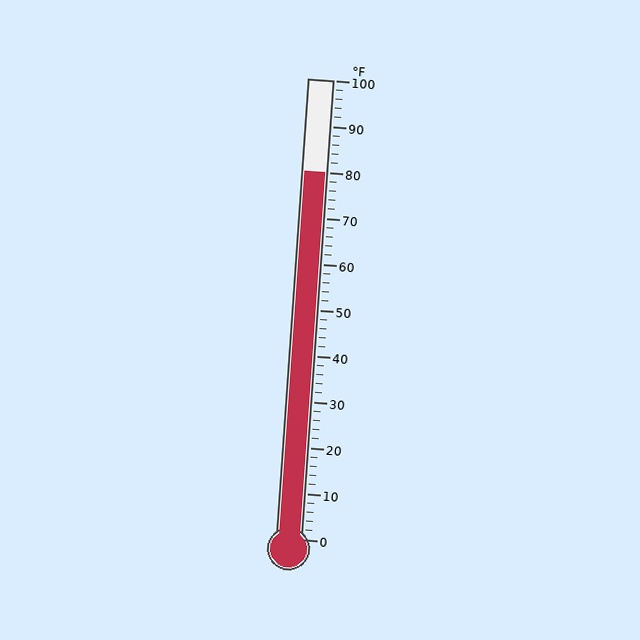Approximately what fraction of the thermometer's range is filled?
The thermometer is filled to approximately 80% of its range.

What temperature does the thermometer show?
The thermometer shows approximately 80°F.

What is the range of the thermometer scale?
The thermometer scale ranges from 0°F to 100°F.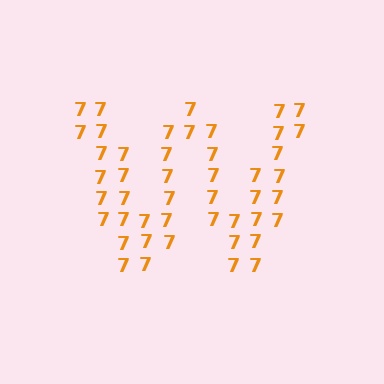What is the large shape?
The large shape is the letter W.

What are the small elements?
The small elements are digit 7's.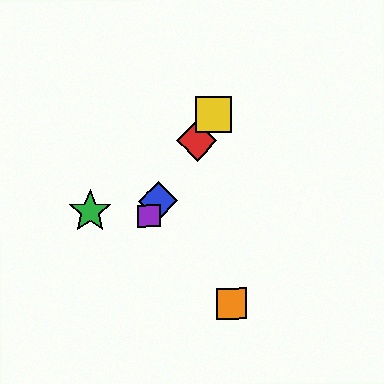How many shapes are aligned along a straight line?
4 shapes (the red diamond, the blue diamond, the yellow square, the purple square) are aligned along a straight line.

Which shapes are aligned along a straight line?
The red diamond, the blue diamond, the yellow square, the purple square are aligned along a straight line.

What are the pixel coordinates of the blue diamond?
The blue diamond is at (158, 201).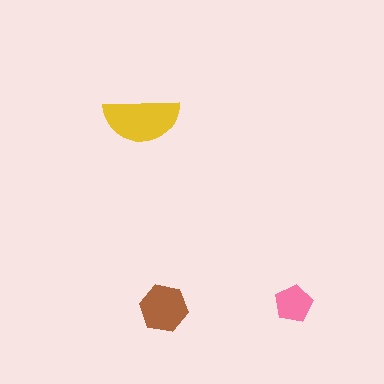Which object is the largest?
The yellow semicircle.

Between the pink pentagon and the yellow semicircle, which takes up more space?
The yellow semicircle.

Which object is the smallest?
The pink pentagon.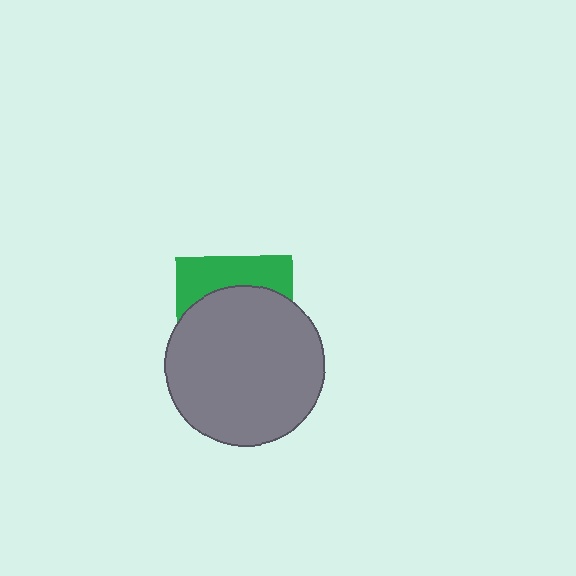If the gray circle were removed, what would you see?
You would see the complete green square.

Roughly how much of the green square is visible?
A small part of it is visible (roughly 32%).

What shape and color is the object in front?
The object in front is a gray circle.